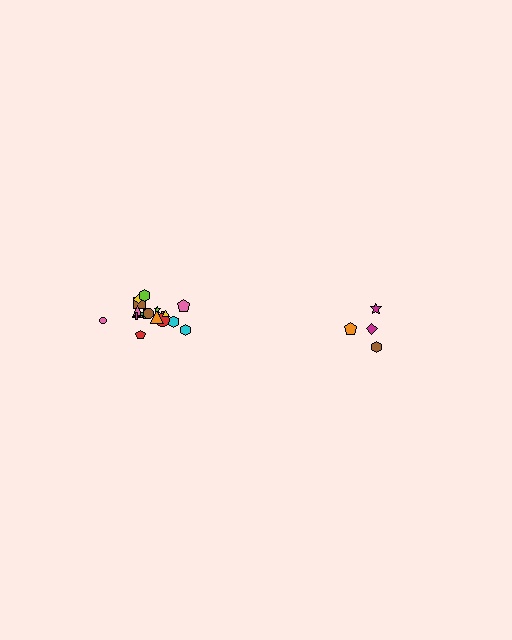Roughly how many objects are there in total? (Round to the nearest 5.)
Roughly 20 objects in total.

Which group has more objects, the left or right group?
The left group.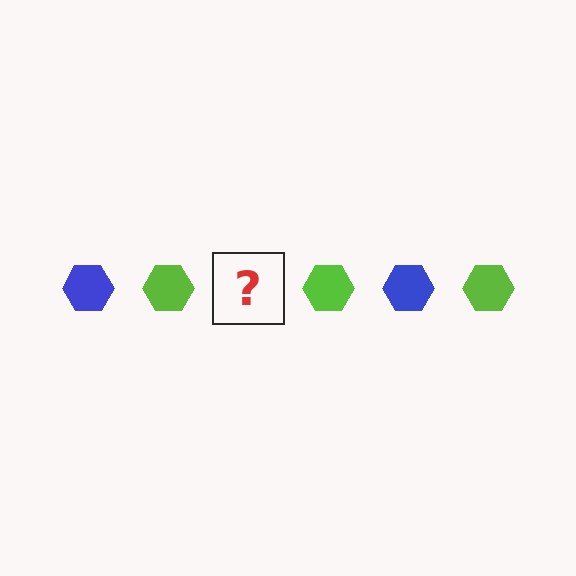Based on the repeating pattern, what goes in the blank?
The blank should be a blue hexagon.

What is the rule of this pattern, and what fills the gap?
The rule is that the pattern cycles through blue, lime hexagons. The gap should be filled with a blue hexagon.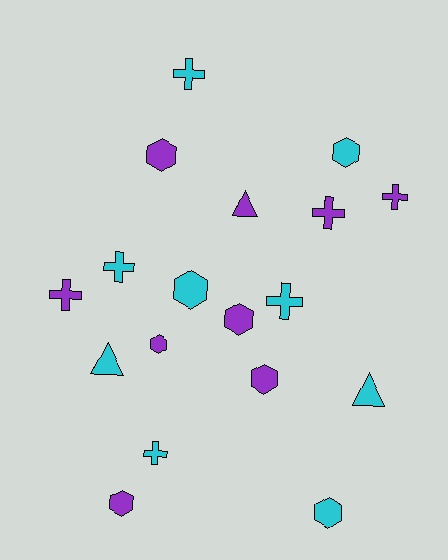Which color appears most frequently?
Purple, with 9 objects.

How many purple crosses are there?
There are 3 purple crosses.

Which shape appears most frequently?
Hexagon, with 8 objects.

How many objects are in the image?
There are 18 objects.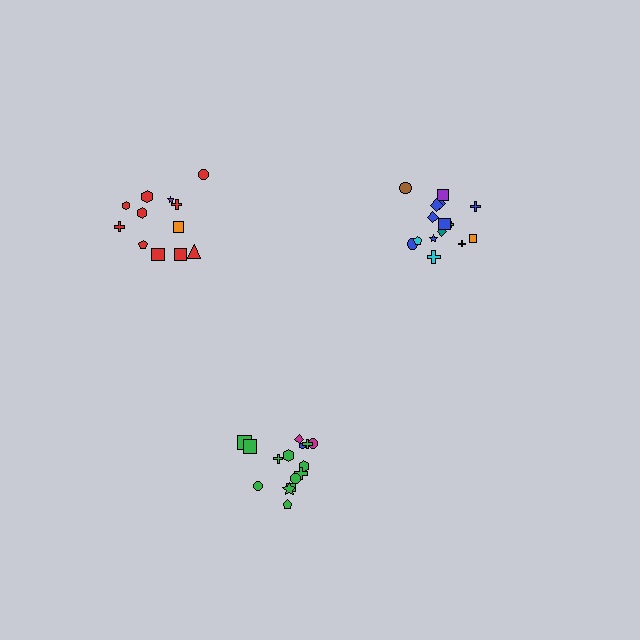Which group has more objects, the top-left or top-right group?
The top-right group.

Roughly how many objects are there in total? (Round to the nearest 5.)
Roughly 40 objects in total.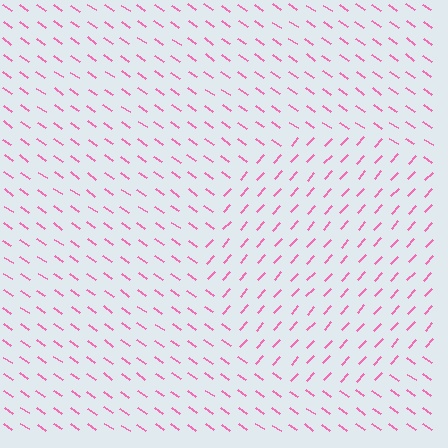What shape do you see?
I see a circle.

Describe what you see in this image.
The image is filled with small pink line segments. A circle region in the image has lines oriented differently from the surrounding lines, creating a visible texture boundary.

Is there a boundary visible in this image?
Yes, there is a texture boundary formed by a change in line orientation.